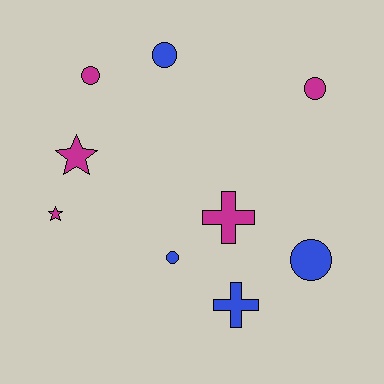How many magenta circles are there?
There are 2 magenta circles.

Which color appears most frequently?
Magenta, with 5 objects.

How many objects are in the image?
There are 9 objects.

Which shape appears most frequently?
Circle, with 5 objects.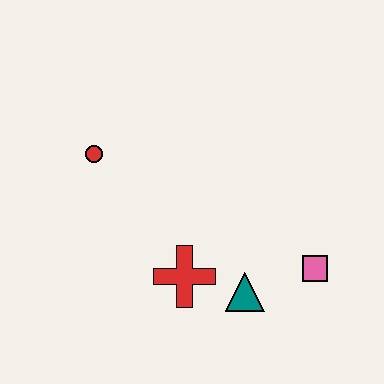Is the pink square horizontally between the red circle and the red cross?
No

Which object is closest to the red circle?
The red cross is closest to the red circle.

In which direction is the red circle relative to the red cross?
The red circle is above the red cross.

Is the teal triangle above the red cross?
No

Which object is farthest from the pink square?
The red circle is farthest from the pink square.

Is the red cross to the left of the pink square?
Yes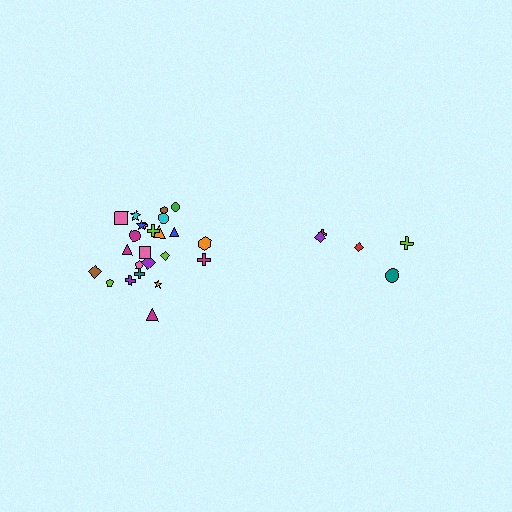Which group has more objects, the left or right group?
The left group.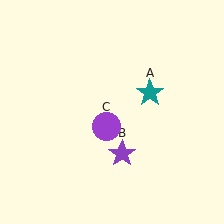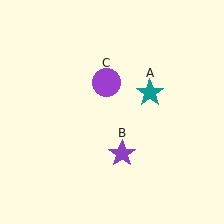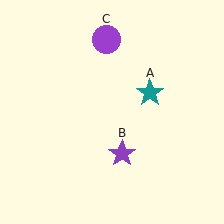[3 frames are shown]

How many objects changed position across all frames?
1 object changed position: purple circle (object C).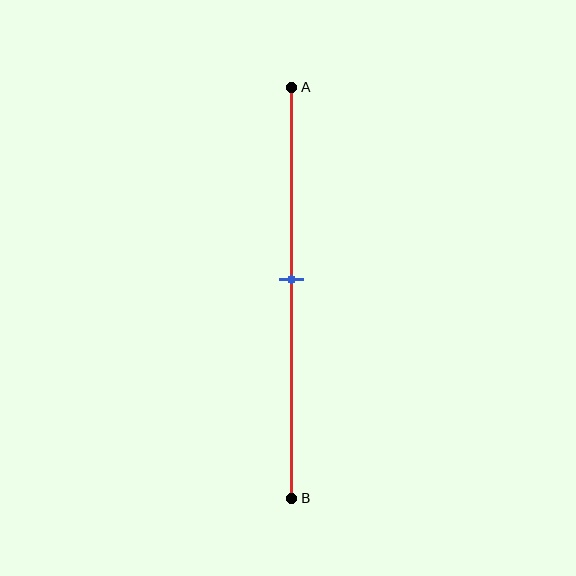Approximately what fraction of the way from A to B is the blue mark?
The blue mark is approximately 45% of the way from A to B.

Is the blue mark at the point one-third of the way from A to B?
No, the mark is at about 45% from A, not at the 33% one-third point.